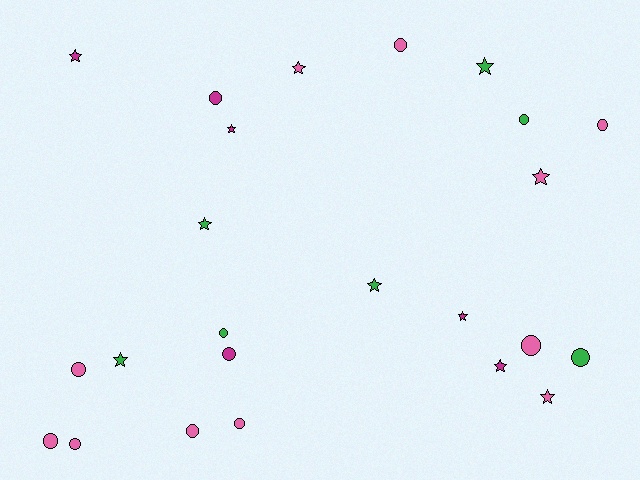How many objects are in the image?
There are 24 objects.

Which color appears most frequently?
Pink, with 11 objects.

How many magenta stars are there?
There are 4 magenta stars.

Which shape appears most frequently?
Circle, with 13 objects.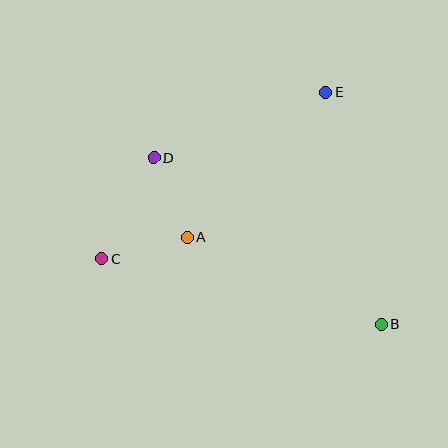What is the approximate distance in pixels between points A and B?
The distance between A and B is approximately 214 pixels.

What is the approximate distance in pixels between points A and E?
The distance between A and E is approximately 200 pixels.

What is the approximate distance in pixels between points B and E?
The distance between B and E is approximately 239 pixels.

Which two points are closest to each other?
Points A and D are closest to each other.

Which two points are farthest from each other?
Points B and C are farthest from each other.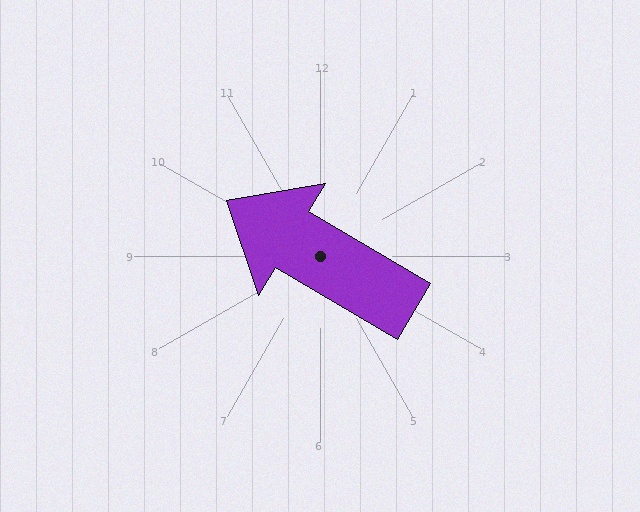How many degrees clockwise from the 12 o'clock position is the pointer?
Approximately 301 degrees.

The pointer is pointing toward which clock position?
Roughly 10 o'clock.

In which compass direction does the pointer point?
Northwest.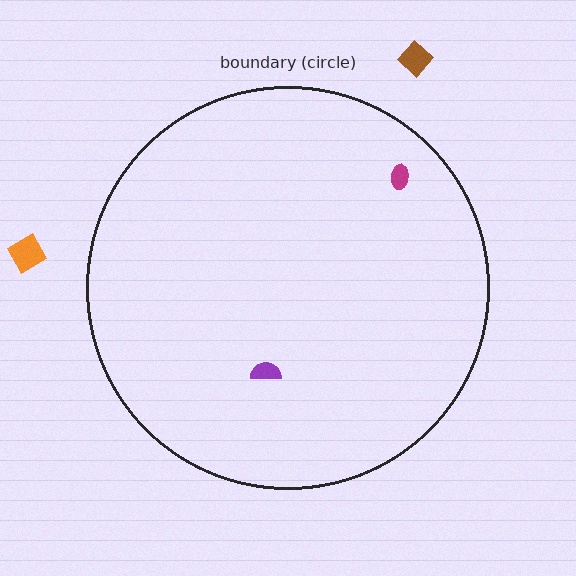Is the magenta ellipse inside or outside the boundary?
Inside.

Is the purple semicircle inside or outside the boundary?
Inside.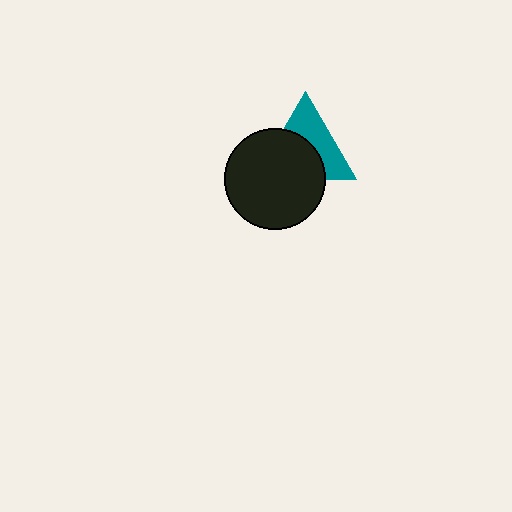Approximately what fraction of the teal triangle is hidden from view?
Roughly 52% of the teal triangle is hidden behind the black circle.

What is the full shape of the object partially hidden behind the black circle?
The partially hidden object is a teal triangle.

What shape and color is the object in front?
The object in front is a black circle.